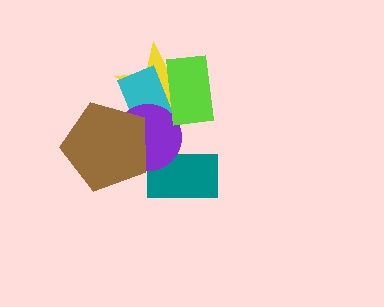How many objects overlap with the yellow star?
4 objects overlap with the yellow star.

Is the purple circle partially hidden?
Yes, it is partially covered by another shape.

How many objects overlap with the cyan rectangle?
4 objects overlap with the cyan rectangle.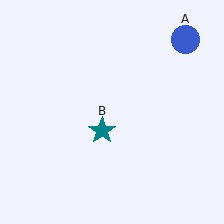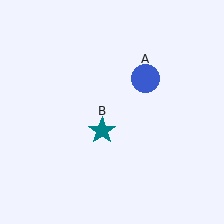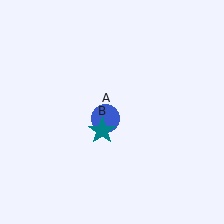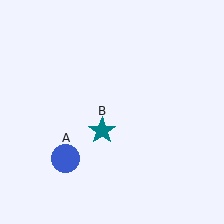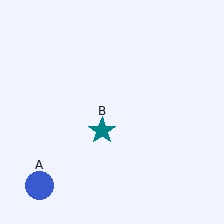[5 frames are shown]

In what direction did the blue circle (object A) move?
The blue circle (object A) moved down and to the left.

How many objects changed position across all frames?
1 object changed position: blue circle (object A).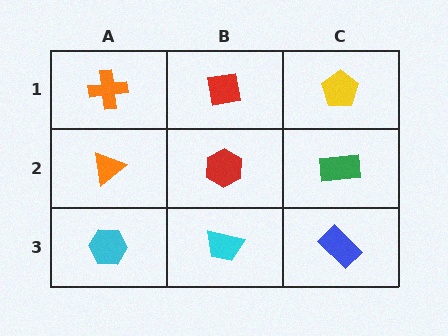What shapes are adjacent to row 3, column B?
A red hexagon (row 2, column B), a cyan hexagon (row 3, column A), a blue rectangle (row 3, column C).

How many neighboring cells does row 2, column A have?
3.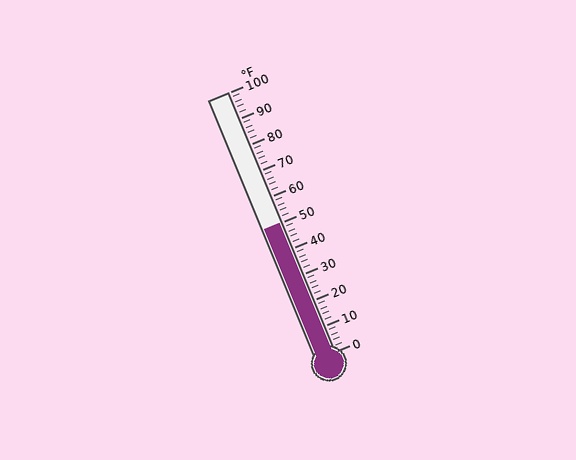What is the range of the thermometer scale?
The thermometer scale ranges from 0°F to 100°F.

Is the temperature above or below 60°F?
The temperature is below 60°F.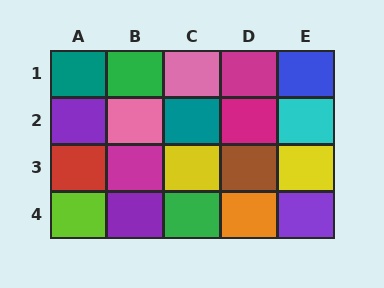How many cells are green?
2 cells are green.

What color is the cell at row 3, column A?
Red.